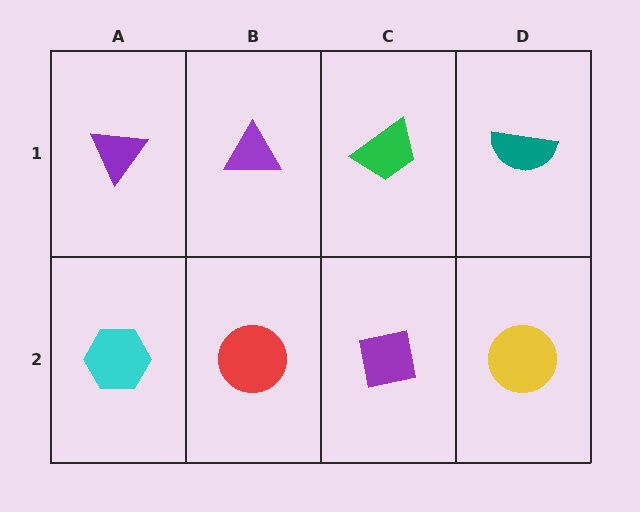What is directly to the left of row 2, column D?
A purple square.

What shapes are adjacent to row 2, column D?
A teal semicircle (row 1, column D), a purple square (row 2, column C).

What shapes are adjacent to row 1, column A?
A cyan hexagon (row 2, column A), a purple triangle (row 1, column B).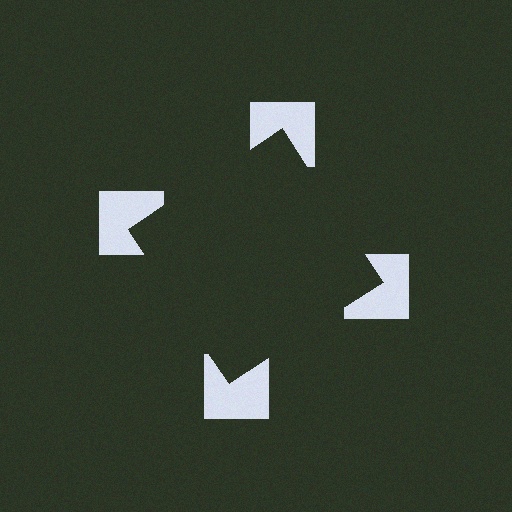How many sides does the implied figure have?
4 sides.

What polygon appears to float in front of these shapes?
An illusory square — its edges are inferred from the aligned wedge cuts in the notched squares, not physically drawn.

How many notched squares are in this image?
There are 4 — one at each vertex of the illusory square.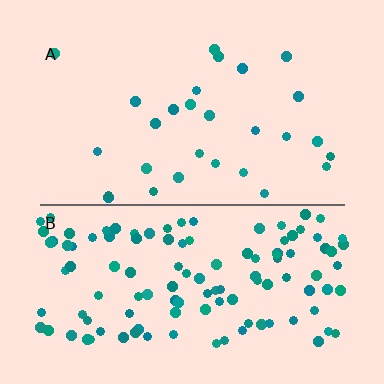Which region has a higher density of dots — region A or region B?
B (the bottom).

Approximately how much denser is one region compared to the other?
Approximately 4.2× — region B over region A.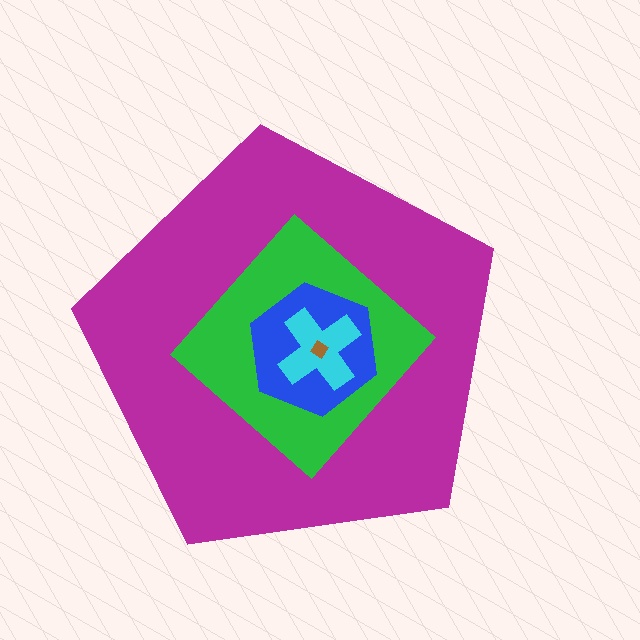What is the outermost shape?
The magenta pentagon.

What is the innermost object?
The brown diamond.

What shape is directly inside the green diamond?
The blue hexagon.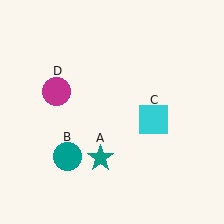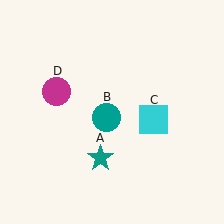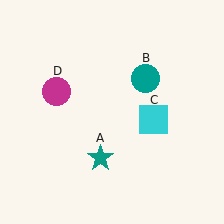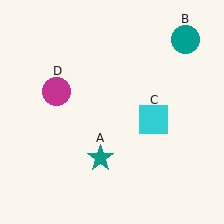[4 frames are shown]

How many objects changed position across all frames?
1 object changed position: teal circle (object B).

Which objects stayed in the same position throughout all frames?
Teal star (object A) and cyan square (object C) and magenta circle (object D) remained stationary.